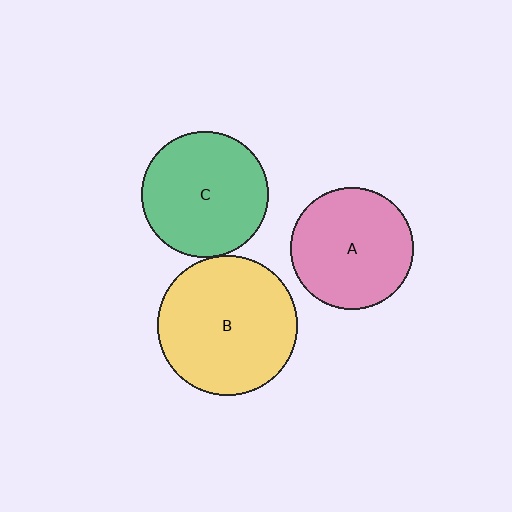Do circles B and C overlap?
Yes.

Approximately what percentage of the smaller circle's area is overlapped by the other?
Approximately 5%.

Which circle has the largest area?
Circle B (yellow).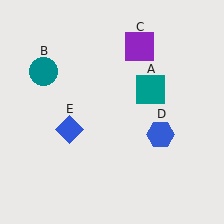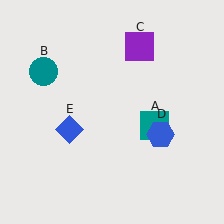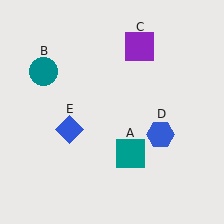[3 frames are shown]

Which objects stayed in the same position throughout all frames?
Teal circle (object B) and purple square (object C) and blue hexagon (object D) and blue diamond (object E) remained stationary.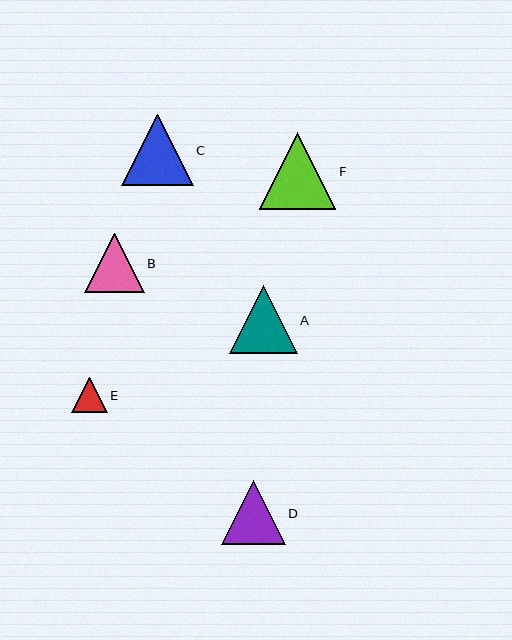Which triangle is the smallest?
Triangle E is the smallest with a size of approximately 35 pixels.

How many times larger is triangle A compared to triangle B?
Triangle A is approximately 1.1 times the size of triangle B.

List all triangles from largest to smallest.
From largest to smallest: F, C, A, D, B, E.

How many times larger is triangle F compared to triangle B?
Triangle F is approximately 1.3 times the size of triangle B.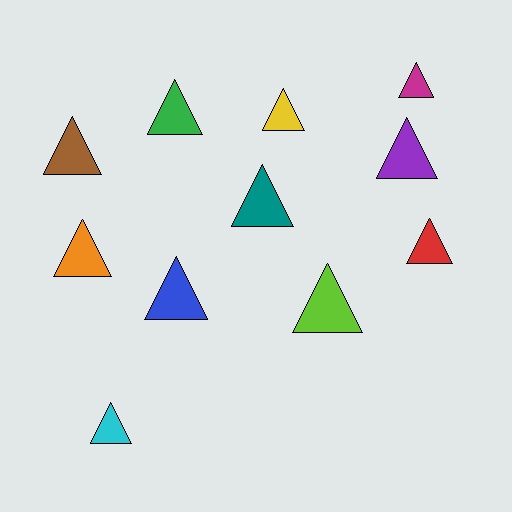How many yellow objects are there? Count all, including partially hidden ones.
There is 1 yellow object.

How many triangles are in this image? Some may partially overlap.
There are 11 triangles.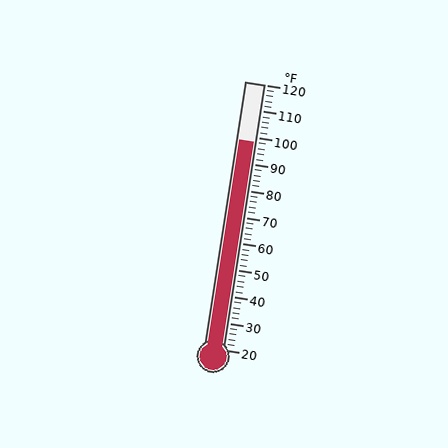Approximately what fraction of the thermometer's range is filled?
The thermometer is filled to approximately 80% of its range.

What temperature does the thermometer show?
The thermometer shows approximately 98°F.